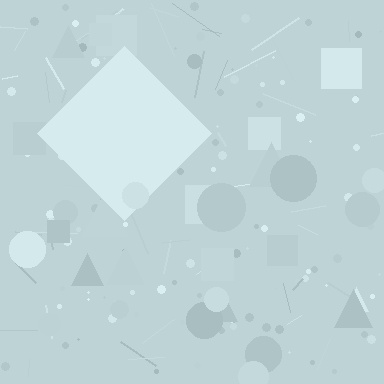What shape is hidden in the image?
A diamond is hidden in the image.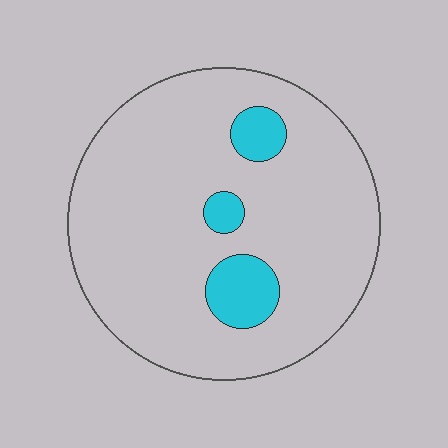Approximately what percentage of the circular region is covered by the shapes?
Approximately 10%.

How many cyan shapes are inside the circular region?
3.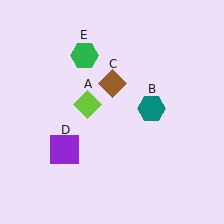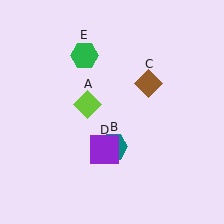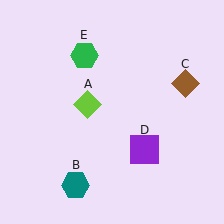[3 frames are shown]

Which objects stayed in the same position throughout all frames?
Lime diamond (object A) and green hexagon (object E) remained stationary.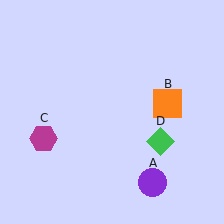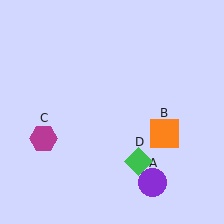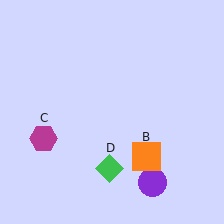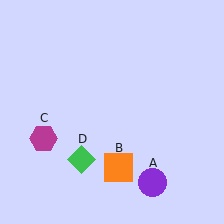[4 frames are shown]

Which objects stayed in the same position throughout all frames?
Purple circle (object A) and magenta hexagon (object C) remained stationary.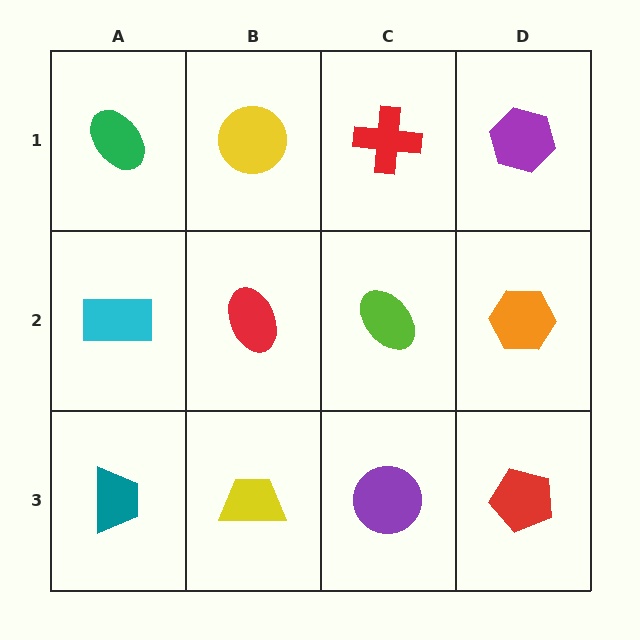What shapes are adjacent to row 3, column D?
An orange hexagon (row 2, column D), a purple circle (row 3, column C).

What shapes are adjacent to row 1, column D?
An orange hexagon (row 2, column D), a red cross (row 1, column C).